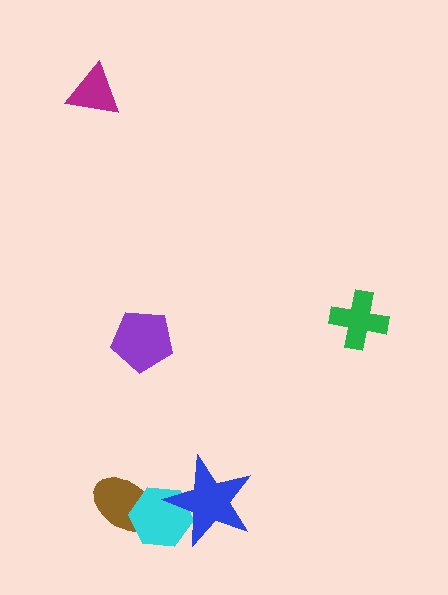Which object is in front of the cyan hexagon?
The blue star is in front of the cyan hexagon.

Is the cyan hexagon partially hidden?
Yes, it is partially covered by another shape.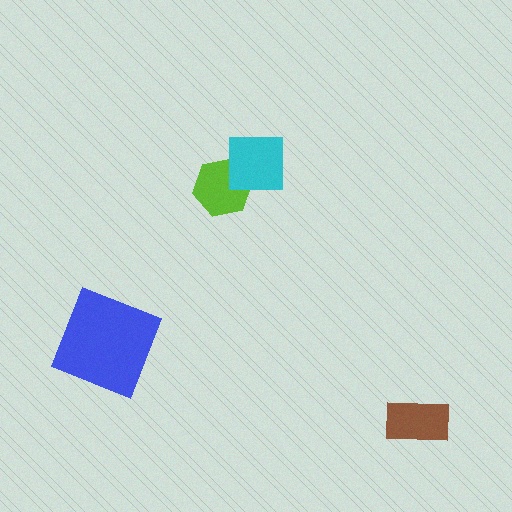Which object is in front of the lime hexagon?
The cyan square is in front of the lime hexagon.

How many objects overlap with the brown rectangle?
0 objects overlap with the brown rectangle.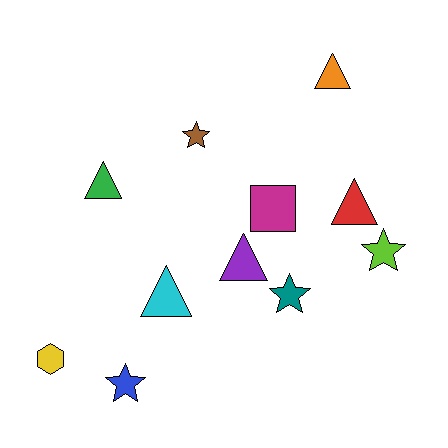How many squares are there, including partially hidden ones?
There is 1 square.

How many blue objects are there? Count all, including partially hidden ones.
There is 1 blue object.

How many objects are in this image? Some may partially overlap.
There are 11 objects.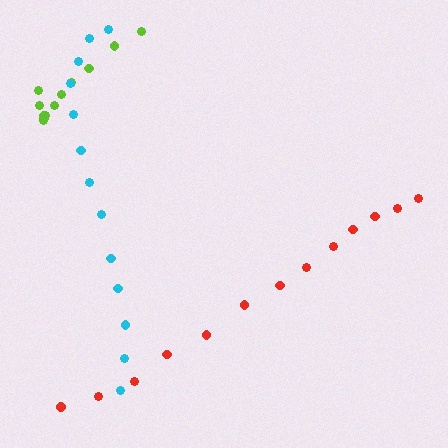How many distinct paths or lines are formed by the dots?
There are 3 distinct paths.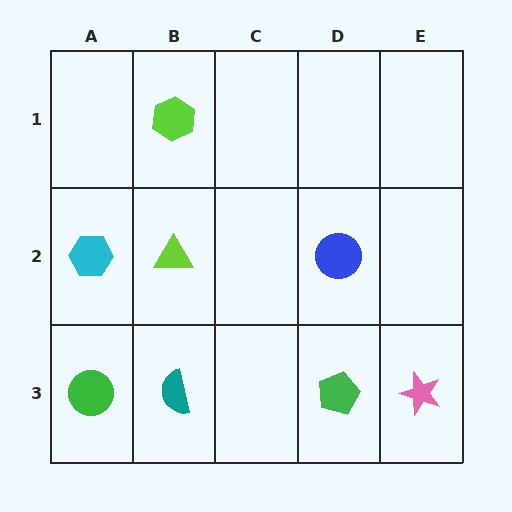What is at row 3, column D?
A green pentagon.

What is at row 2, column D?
A blue circle.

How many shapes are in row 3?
4 shapes.